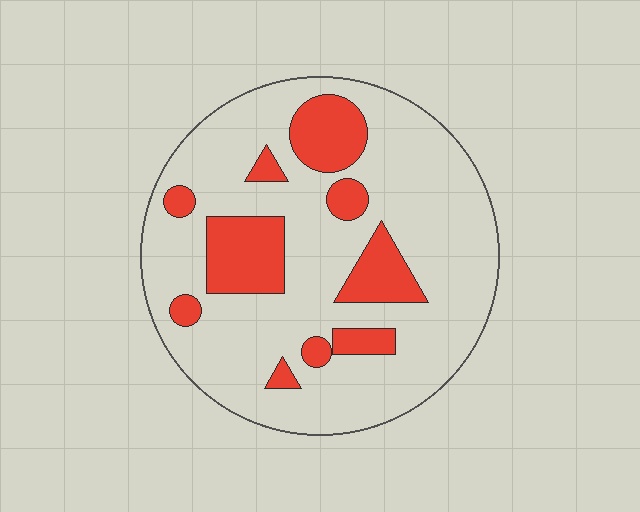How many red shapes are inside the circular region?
10.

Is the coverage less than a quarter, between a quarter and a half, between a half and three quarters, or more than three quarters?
Less than a quarter.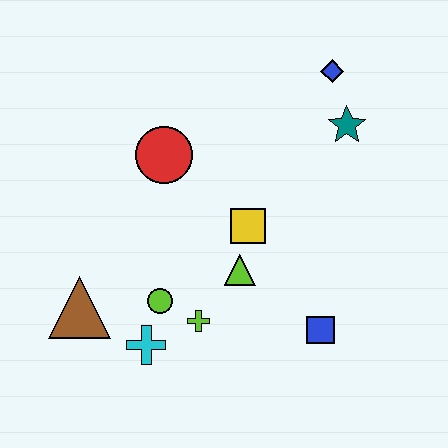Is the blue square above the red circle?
No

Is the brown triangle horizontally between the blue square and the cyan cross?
No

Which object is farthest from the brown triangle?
The blue diamond is farthest from the brown triangle.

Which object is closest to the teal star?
The blue diamond is closest to the teal star.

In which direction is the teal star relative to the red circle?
The teal star is to the right of the red circle.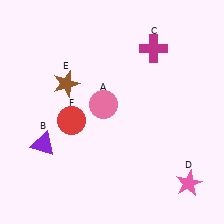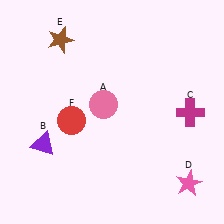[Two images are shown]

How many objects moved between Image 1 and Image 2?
2 objects moved between the two images.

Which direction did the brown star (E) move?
The brown star (E) moved up.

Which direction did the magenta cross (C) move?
The magenta cross (C) moved down.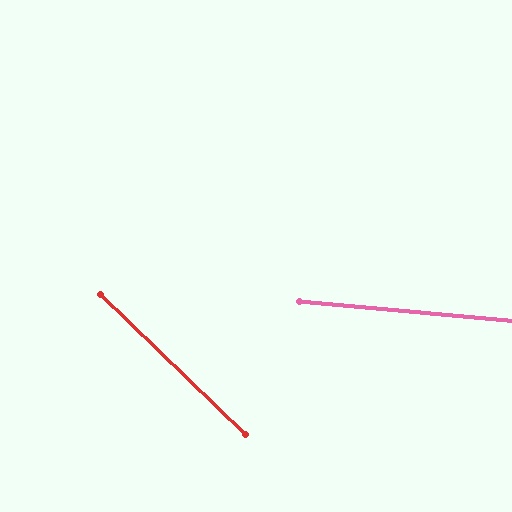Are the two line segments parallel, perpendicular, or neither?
Neither parallel nor perpendicular — they differ by about 39°.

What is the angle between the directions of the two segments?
Approximately 39 degrees.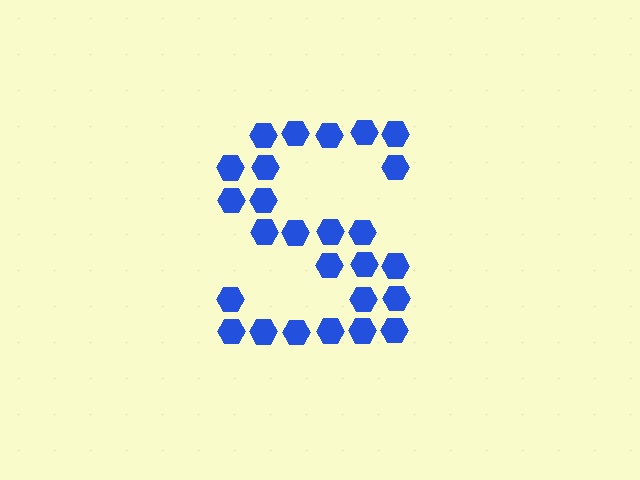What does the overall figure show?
The overall figure shows the letter S.